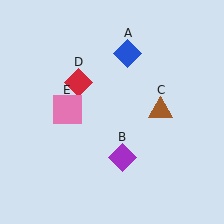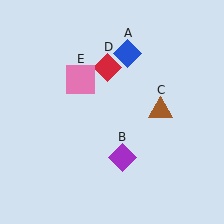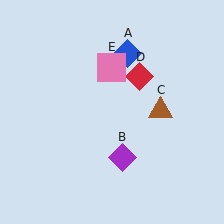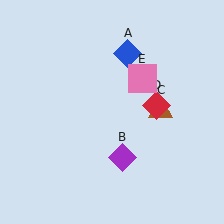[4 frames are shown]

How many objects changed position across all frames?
2 objects changed position: red diamond (object D), pink square (object E).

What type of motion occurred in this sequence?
The red diamond (object D), pink square (object E) rotated clockwise around the center of the scene.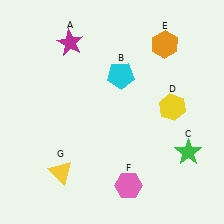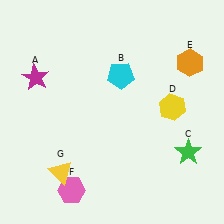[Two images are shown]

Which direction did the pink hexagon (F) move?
The pink hexagon (F) moved left.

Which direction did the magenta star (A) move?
The magenta star (A) moved down.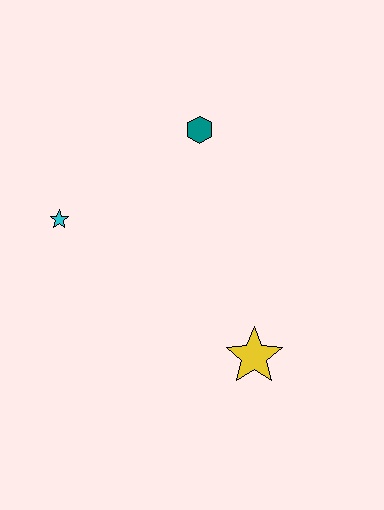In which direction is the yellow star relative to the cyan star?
The yellow star is to the right of the cyan star.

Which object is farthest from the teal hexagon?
The yellow star is farthest from the teal hexagon.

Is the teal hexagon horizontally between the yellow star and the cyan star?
Yes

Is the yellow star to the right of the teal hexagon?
Yes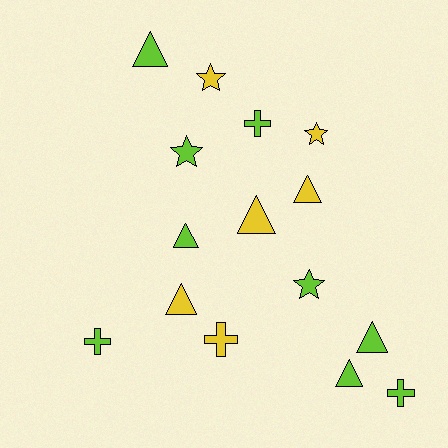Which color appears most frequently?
Lime, with 9 objects.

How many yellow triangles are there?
There are 3 yellow triangles.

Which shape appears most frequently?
Triangle, with 7 objects.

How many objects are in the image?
There are 15 objects.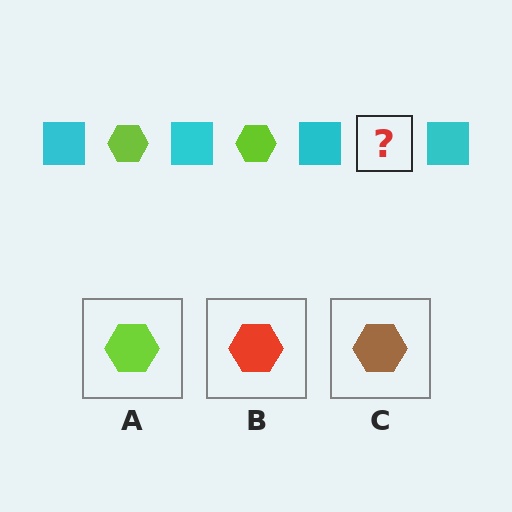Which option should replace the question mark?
Option A.